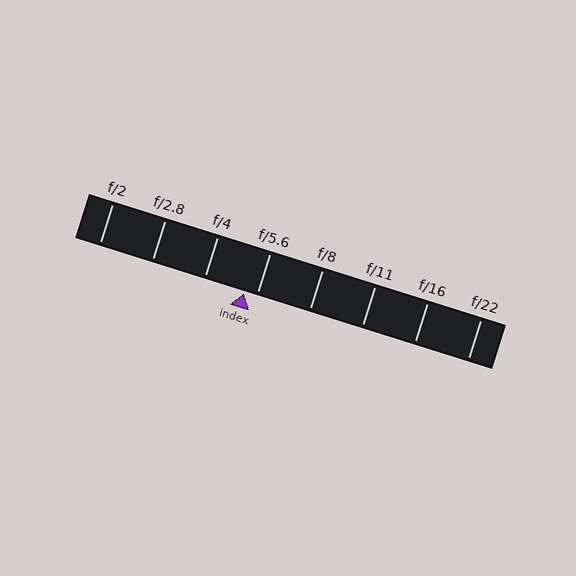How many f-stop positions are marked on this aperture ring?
There are 8 f-stop positions marked.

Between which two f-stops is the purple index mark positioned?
The index mark is between f/4 and f/5.6.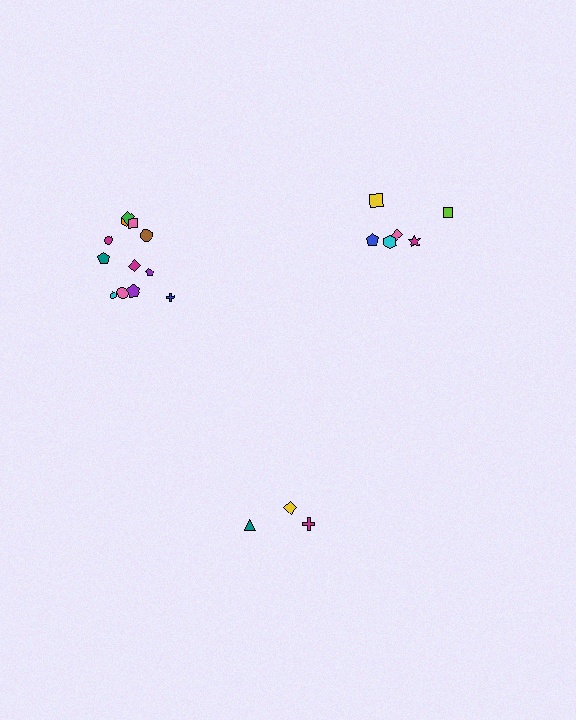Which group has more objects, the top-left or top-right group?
The top-left group.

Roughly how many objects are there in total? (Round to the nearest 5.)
Roughly 20 objects in total.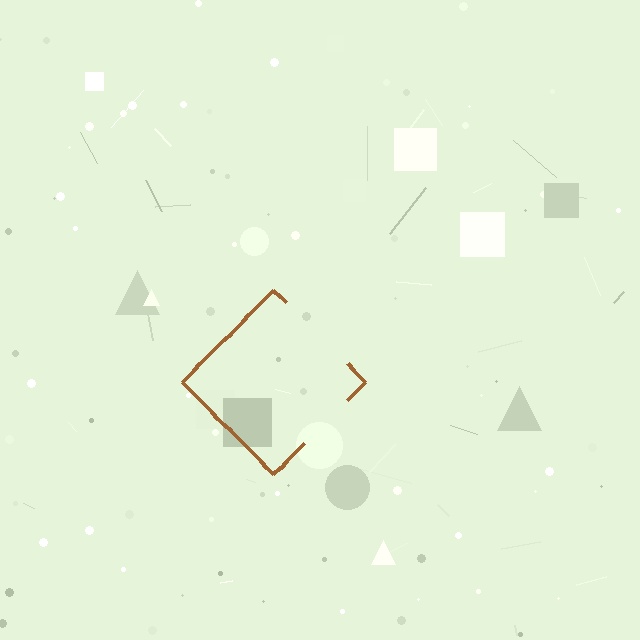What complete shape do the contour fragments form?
The contour fragments form a diamond.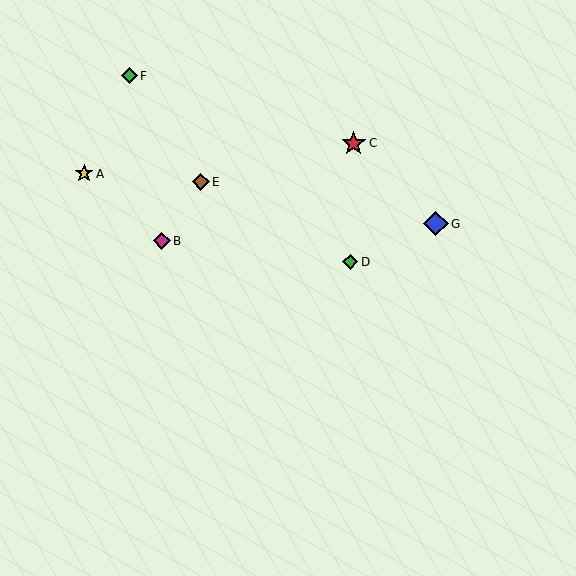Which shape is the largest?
The red star (labeled C) is the largest.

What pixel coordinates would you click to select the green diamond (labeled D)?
Click at (350, 262) to select the green diamond D.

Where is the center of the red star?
The center of the red star is at (354, 143).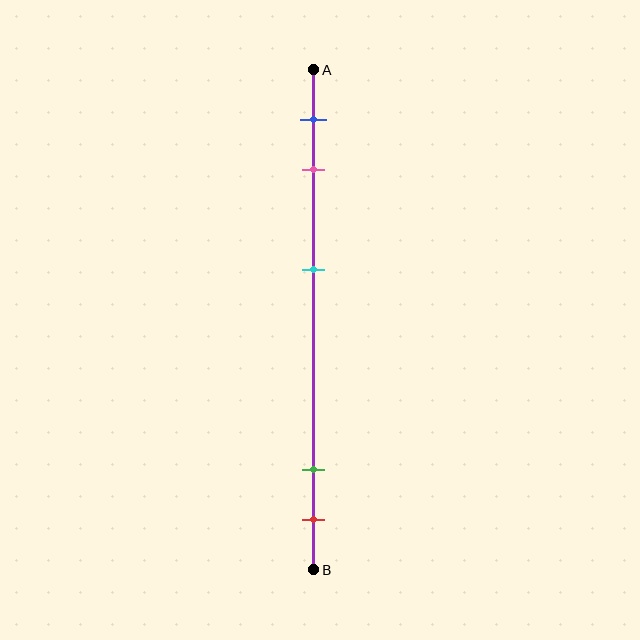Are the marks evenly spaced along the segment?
No, the marks are not evenly spaced.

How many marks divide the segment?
There are 5 marks dividing the segment.